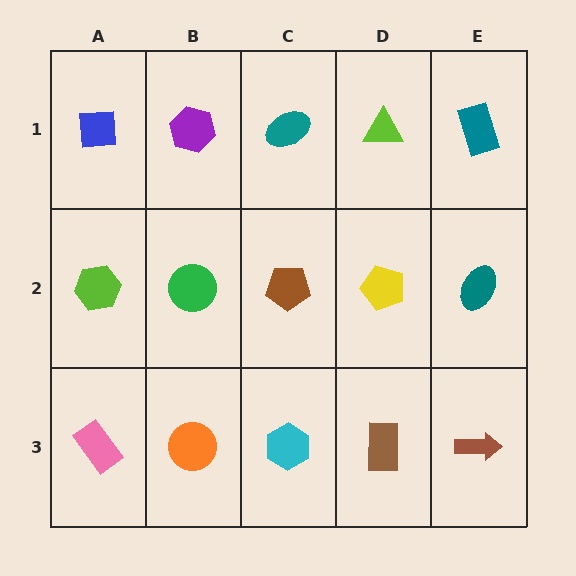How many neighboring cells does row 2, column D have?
4.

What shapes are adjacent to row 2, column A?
A blue square (row 1, column A), a pink rectangle (row 3, column A), a green circle (row 2, column B).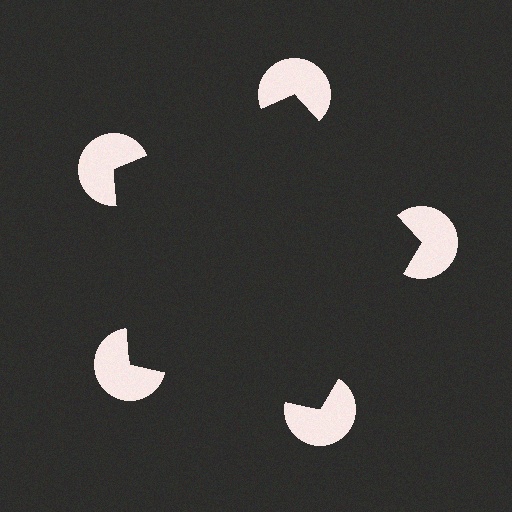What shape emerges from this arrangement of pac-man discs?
An illusory pentagon — its edges are inferred from the aligned wedge cuts in the pac-man discs, not physically drawn.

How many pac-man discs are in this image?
There are 5 — one at each vertex of the illusory pentagon.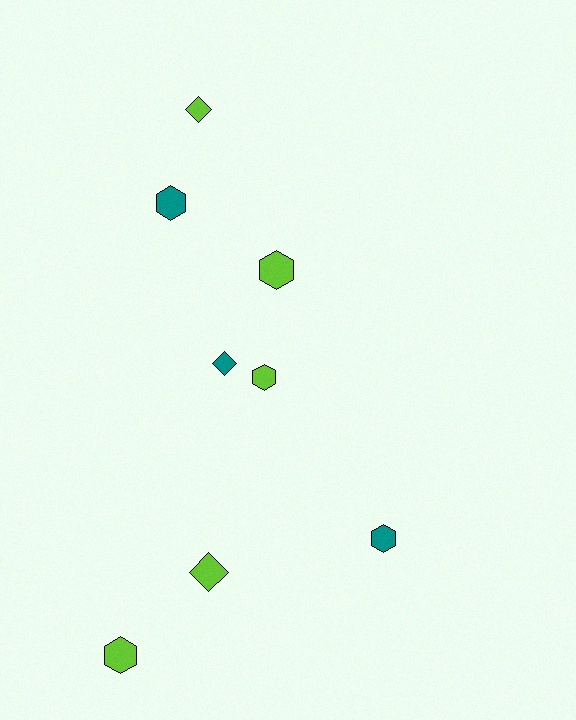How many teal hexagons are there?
There are 2 teal hexagons.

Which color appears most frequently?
Lime, with 5 objects.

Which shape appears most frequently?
Hexagon, with 5 objects.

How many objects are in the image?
There are 8 objects.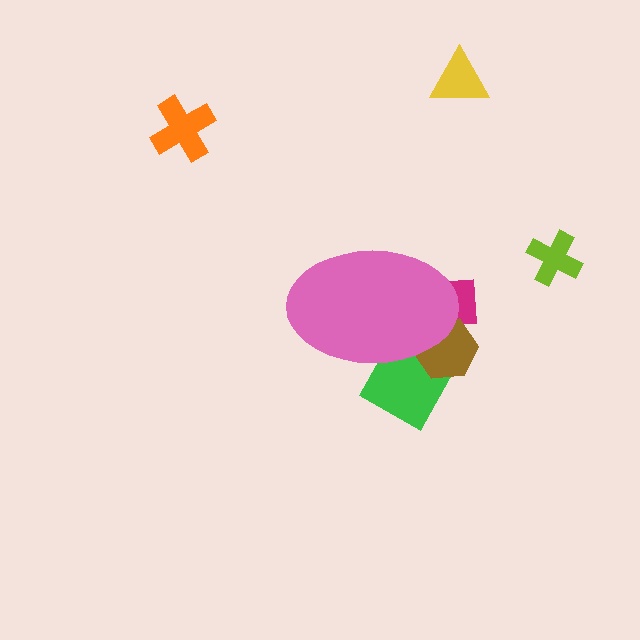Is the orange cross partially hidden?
No, the orange cross is fully visible.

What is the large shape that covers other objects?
A pink ellipse.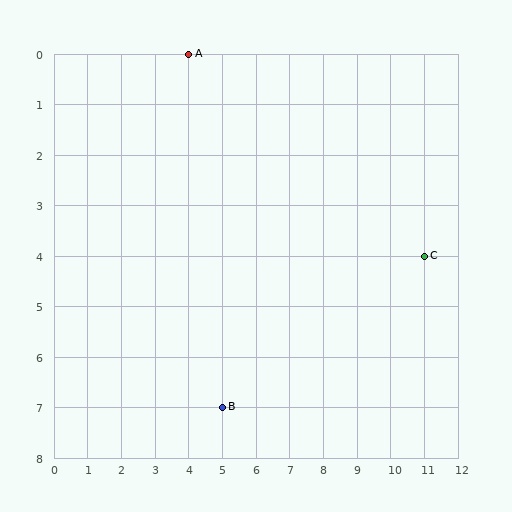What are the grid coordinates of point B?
Point B is at grid coordinates (5, 7).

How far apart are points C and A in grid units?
Points C and A are 7 columns and 4 rows apart (about 8.1 grid units diagonally).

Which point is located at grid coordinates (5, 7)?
Point B is at (5, 7).